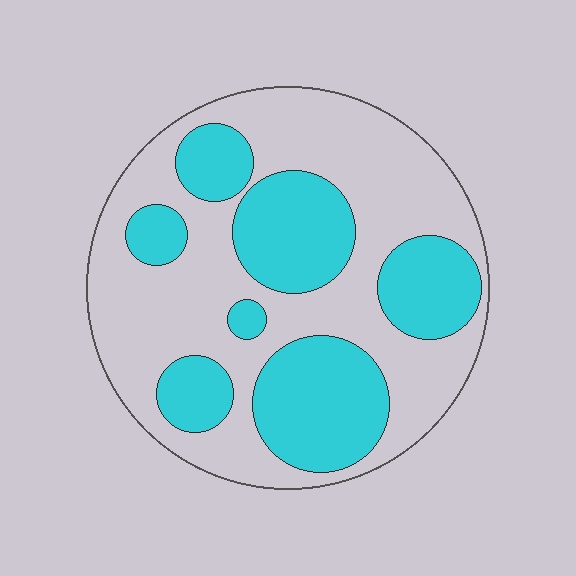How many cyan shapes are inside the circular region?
7.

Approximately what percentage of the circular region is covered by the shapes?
Approximately 40%.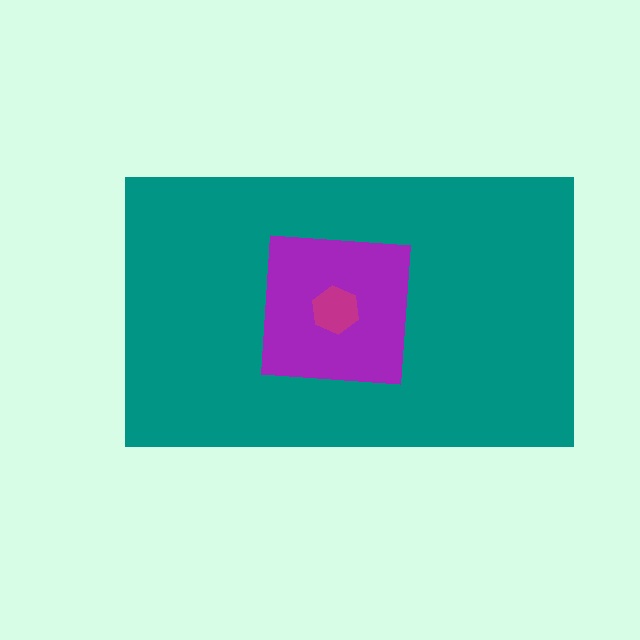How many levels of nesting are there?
3.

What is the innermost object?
The magenta hexagon.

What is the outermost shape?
The teal rectangle.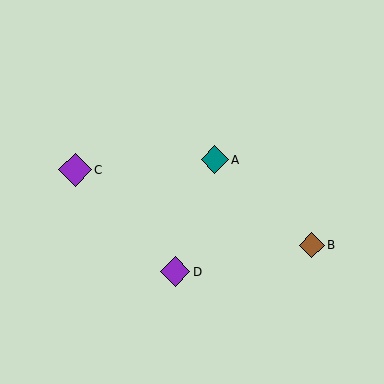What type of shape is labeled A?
Shape A is a teal diamond.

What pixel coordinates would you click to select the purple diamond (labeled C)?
Click at (75, 170) to select the purple diamond C.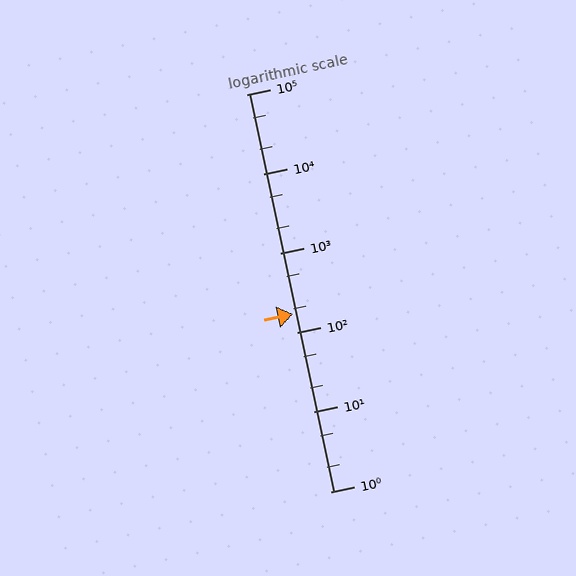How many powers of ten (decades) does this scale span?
The scale spans 5 decades, from 1 to 100000.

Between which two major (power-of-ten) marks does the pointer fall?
The pointer is between 100 and 1000.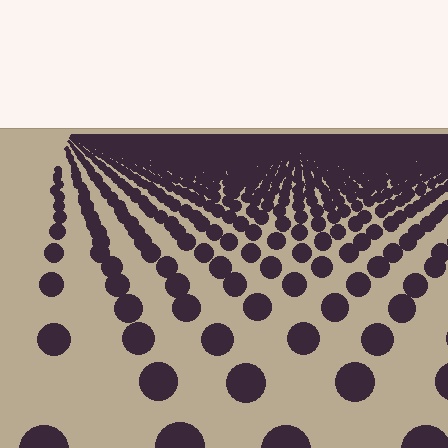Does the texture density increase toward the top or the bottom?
Density increases toward the top.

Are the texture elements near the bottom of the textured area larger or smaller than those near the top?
Larger. Near the bottom, elements are closer to the viewer and appear at a bigger on-screen size.